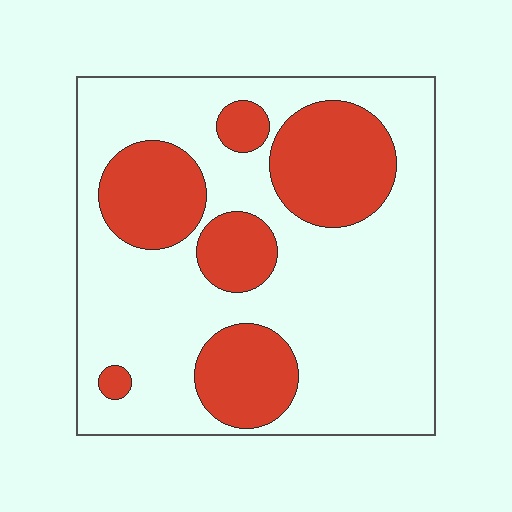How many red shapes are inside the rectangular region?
6.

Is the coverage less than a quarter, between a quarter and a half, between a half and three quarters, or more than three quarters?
Between a quarter and a half.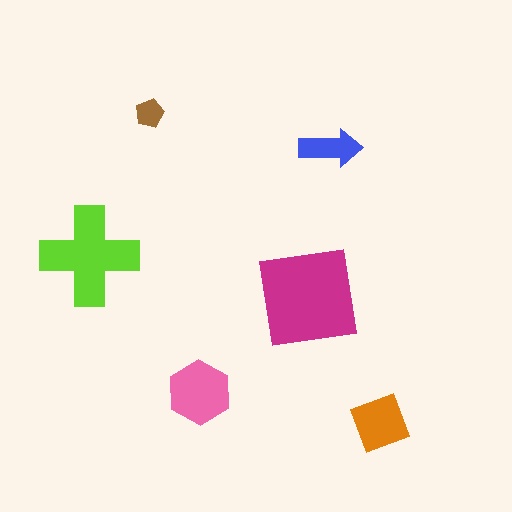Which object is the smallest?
The brown pentagon.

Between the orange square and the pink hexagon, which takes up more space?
The pink hexagon.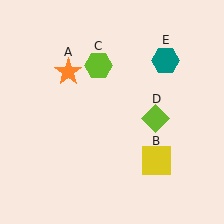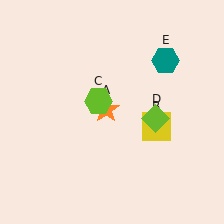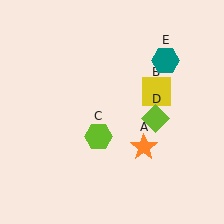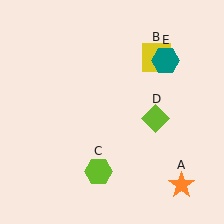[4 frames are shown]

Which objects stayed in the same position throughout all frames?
Lime diamond (object D) and teal hexagon (object E) remained stationary.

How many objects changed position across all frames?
3 objects changed position: orange star (object A), yellow square (object B), lime hexagon (object C).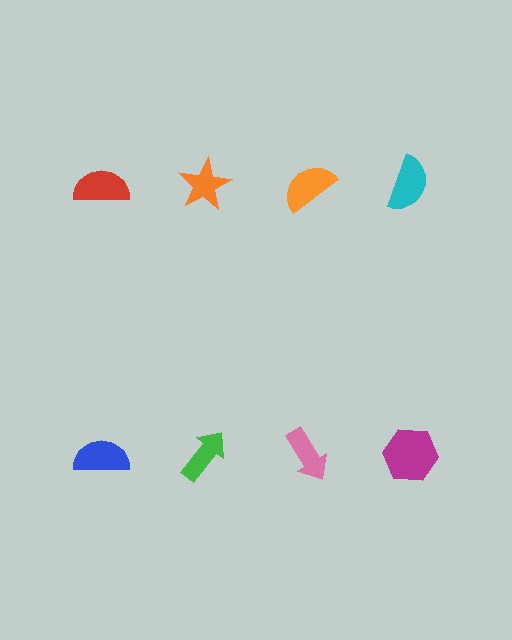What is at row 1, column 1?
A red semicircle.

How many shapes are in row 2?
4 shapes.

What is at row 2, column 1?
A blue semicircle.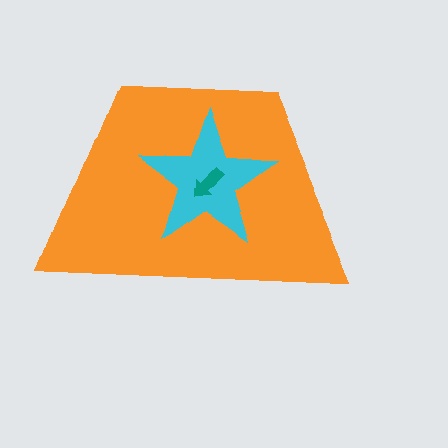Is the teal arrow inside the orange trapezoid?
Yes.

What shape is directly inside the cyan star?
The teal arrow.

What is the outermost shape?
The orange trapezoid.